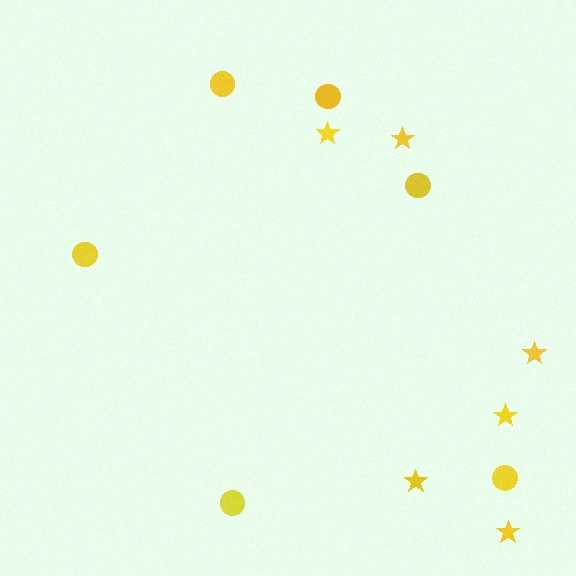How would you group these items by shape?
There are 2 groups: one group of stars (6) and one group of circles (6).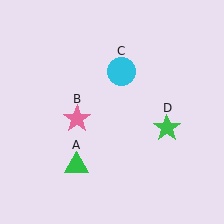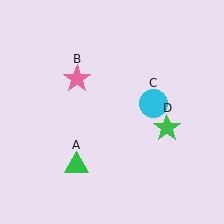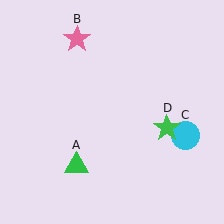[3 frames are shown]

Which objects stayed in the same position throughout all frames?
Green triangle (object A) and green star (object D) remained stationary.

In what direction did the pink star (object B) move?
The pink star (object B) moved up.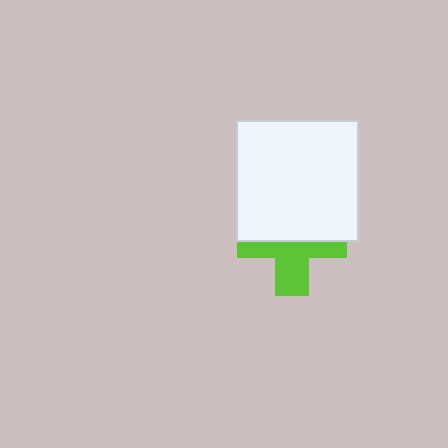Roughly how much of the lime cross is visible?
About half of it is visible (roughly 48%).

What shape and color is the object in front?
The object in front is a white square.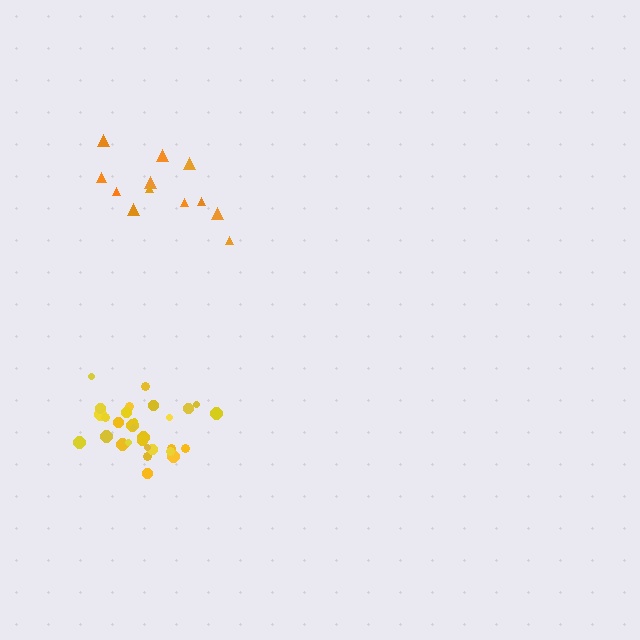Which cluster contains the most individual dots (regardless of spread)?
Yellow (31).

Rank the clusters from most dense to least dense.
yellow, orange.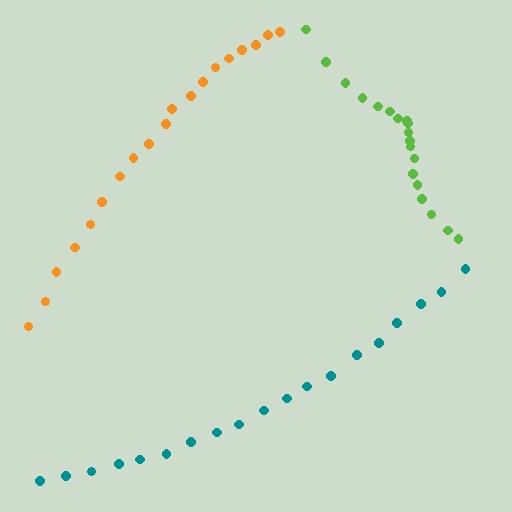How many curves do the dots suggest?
There are 3 distinct paths.